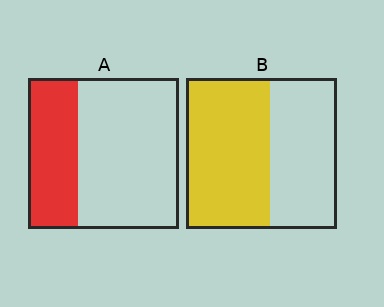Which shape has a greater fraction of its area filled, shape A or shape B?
Shape B.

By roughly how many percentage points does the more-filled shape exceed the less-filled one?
By roughly 25 percentage points (B over A).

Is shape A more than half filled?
No.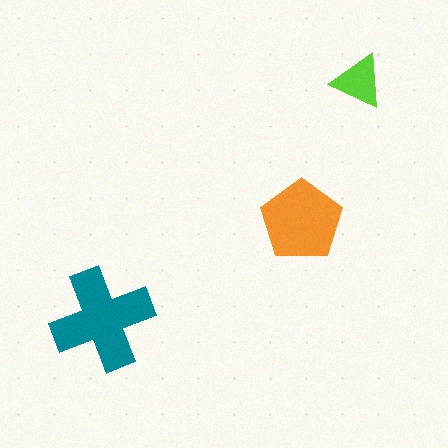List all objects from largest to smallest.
The teal cross, the orange pentagon, the lime triangle.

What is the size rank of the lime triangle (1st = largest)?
3rd.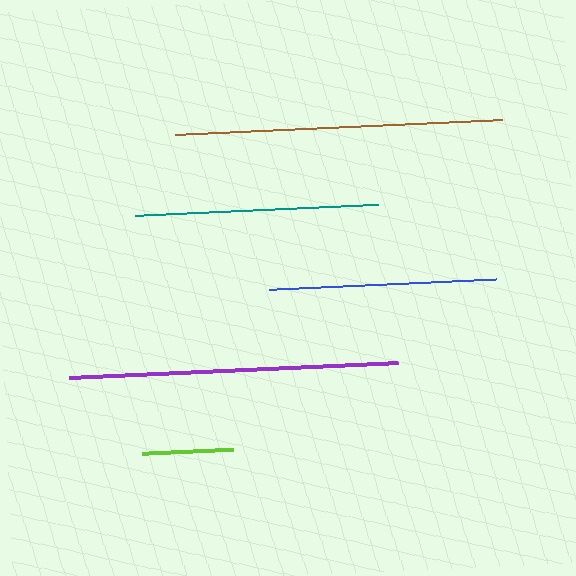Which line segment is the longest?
The purple line is the longest at approximately 329 pixels.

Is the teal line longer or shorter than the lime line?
The teal line is longer than the lime line.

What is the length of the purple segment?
The purple segment is approximately 329 pixels long.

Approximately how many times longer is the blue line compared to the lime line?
The blue line is approximately 2.5 times the length of the lime line.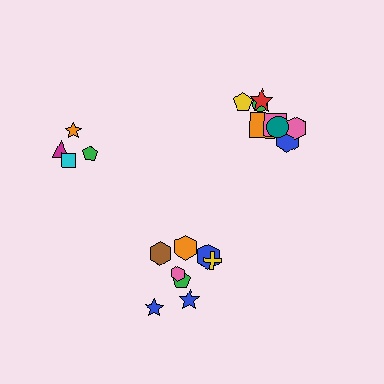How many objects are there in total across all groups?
There are 20 objects.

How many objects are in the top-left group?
There are 4 objects.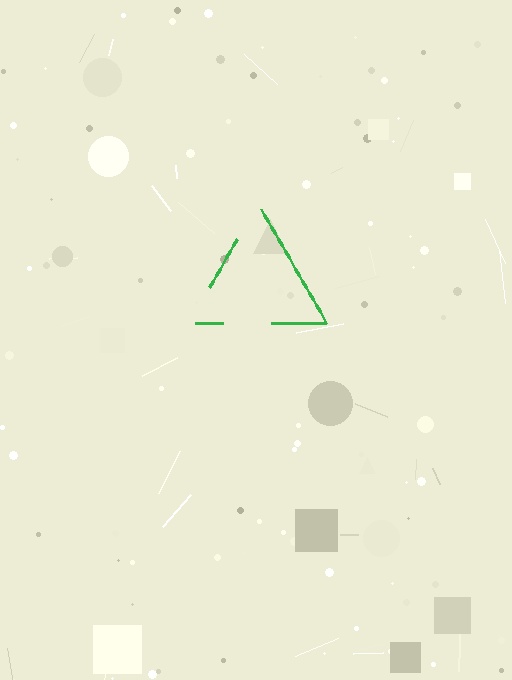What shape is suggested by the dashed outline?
The dashed outline suggests a triangle.